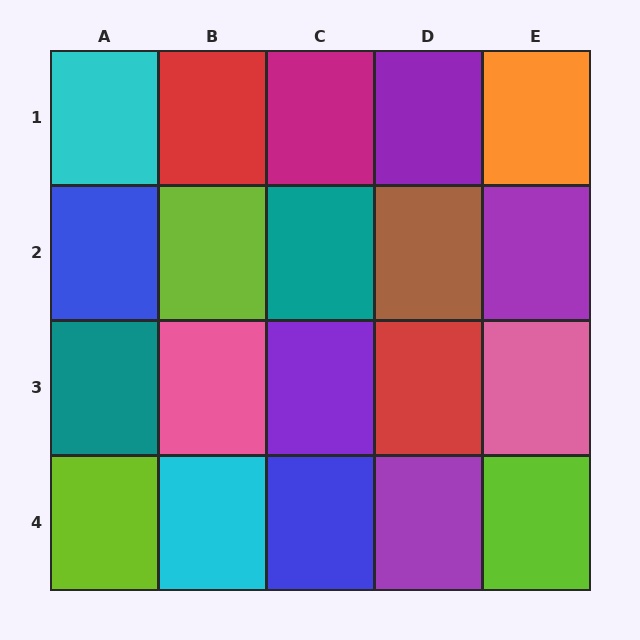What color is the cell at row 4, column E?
Lime.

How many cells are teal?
2 cells are teal.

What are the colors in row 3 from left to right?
Teal, pink, purple, red, pink.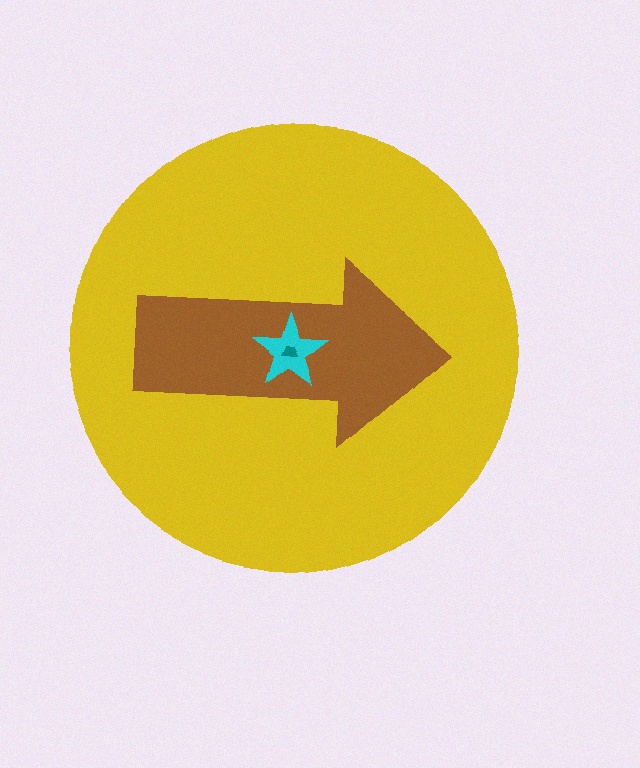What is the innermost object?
The teal trapezoid.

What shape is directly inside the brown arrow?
The cyan star.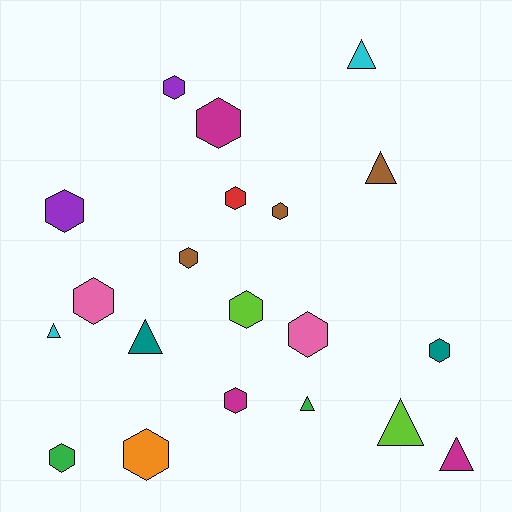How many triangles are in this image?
There are 7 triangles.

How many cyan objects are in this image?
There are 2 cyan objects.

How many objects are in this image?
There are 20 objects.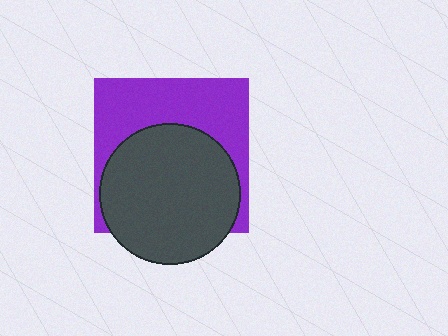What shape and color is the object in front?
The object in front is a dark gray circle.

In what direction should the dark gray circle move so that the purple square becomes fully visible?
The dark gray circle should move down. That is the shortest direction to clear the overlap and leave the purple square fully visible.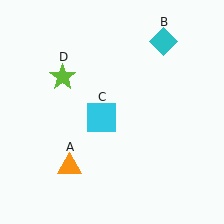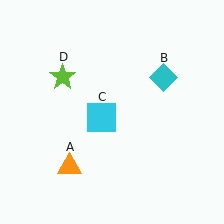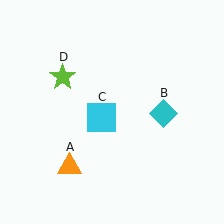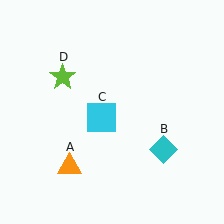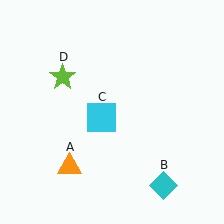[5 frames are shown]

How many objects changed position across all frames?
1 object changed position: cyan diamond (object B).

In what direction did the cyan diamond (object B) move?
The cyan diamond (object B) moved down.